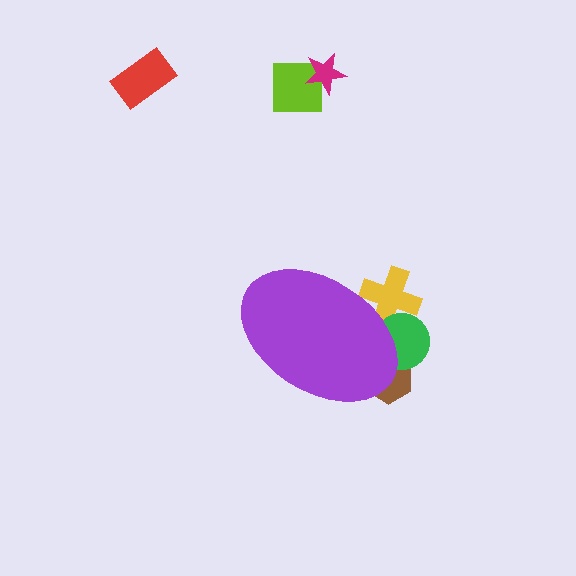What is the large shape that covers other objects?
A purple ellipse.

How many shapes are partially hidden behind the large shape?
3 shapes are partially hidden.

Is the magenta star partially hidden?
No, the magenta star is fully visible.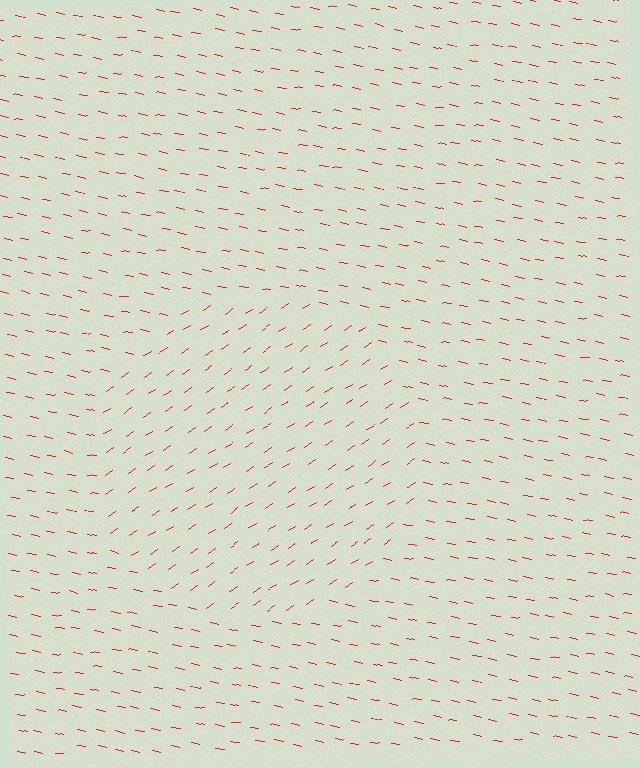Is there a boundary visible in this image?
Yes, there is a texture boundary formed by a change in line orientation.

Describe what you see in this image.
The image is filled with small red line segments. A circle region in the image has lines oriented differently from the surrounding lines, creating a visible texture boundary.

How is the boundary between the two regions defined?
The boundary is defined purely by a change in line orientation (approximately 45 degrees difference). All lines are the same color and thickness.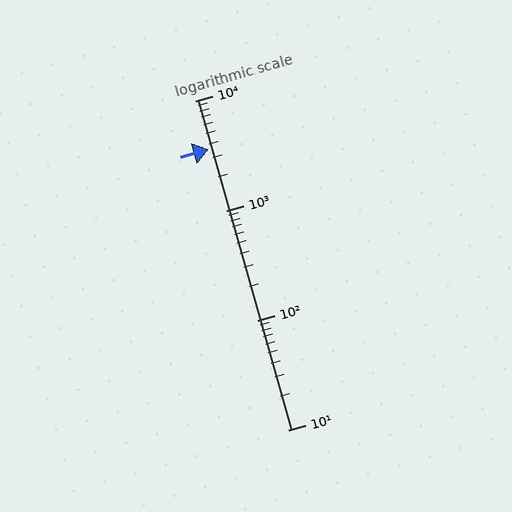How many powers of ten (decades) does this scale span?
The scale spans 3 decades, from 10 to 10000.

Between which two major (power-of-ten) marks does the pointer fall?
The pointer is between 1000 and 10000.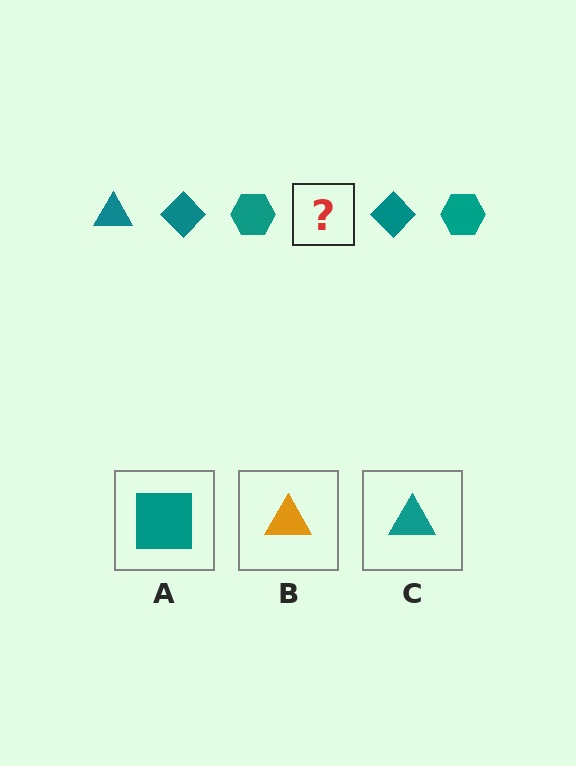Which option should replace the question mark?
Option C.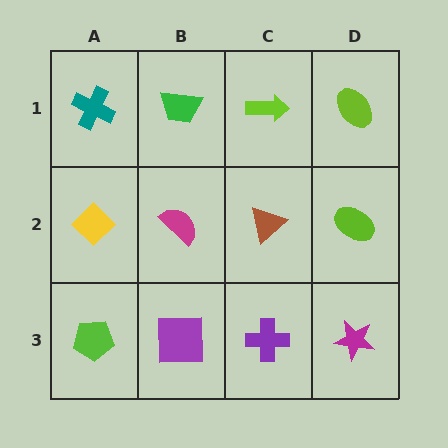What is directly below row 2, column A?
A lime pentagon.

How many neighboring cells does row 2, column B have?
4.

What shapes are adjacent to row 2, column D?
A lime ellipse (row 1, column D), a magenta star (row 3, column D), a brown triangle (row 2, column C).